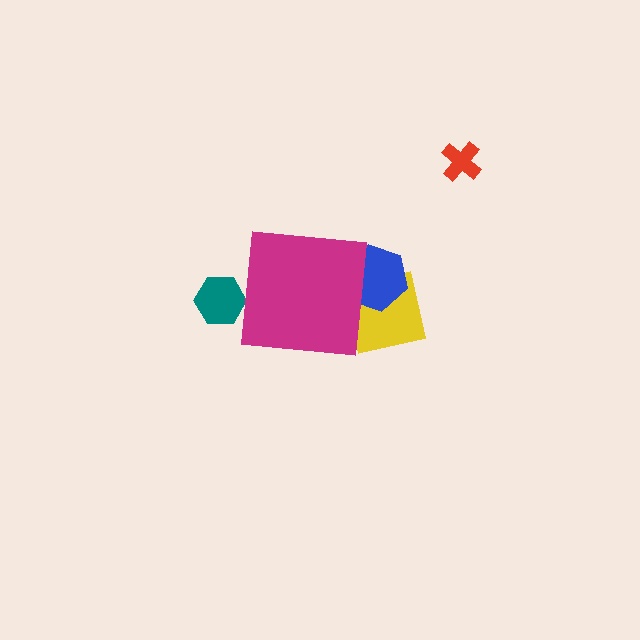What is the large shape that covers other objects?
A magenta square.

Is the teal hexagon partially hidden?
Yes, the teal hexagon is partially hidden behind the magenta square.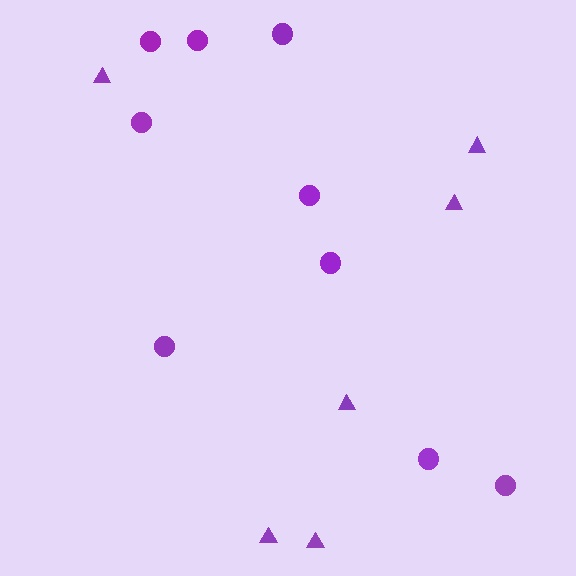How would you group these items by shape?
There are 2 groups: one group of triangles (6) and one group of circles (9).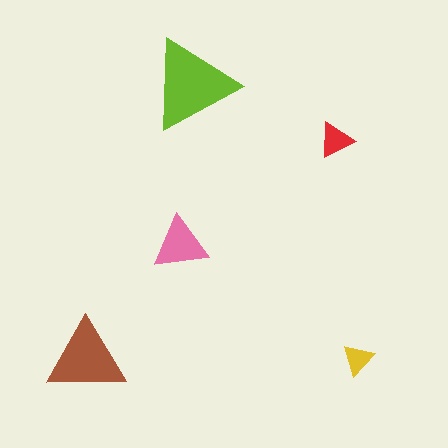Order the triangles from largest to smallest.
the lime one, the brown one, the pink one, the red one, the yellow one.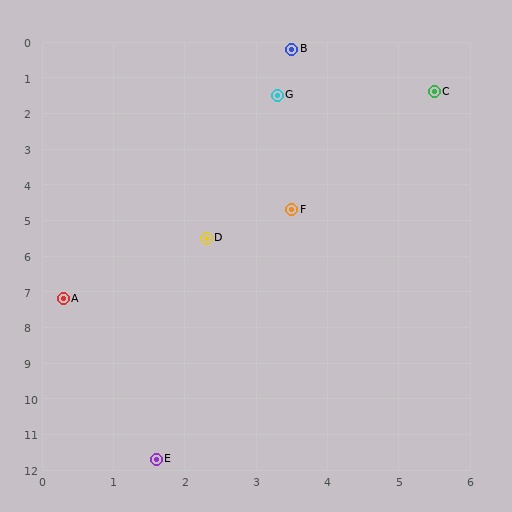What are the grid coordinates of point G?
Point G is at approximately (3.3, 1.5).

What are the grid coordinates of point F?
Point F is at approximately (3.5, 4.7).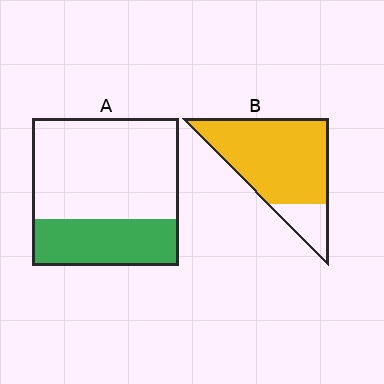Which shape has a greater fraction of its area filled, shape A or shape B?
Shape B.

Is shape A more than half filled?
No.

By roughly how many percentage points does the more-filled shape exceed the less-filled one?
By roughly 50 percentage points (B over A).